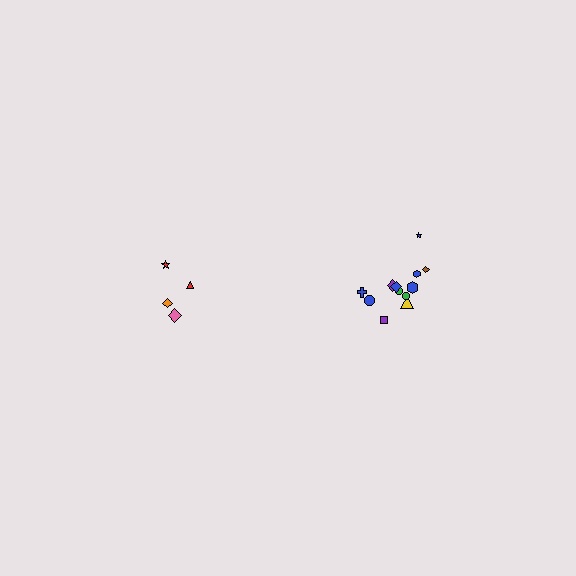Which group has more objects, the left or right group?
The right group.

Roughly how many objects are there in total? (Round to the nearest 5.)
Roughly 15 objects in total.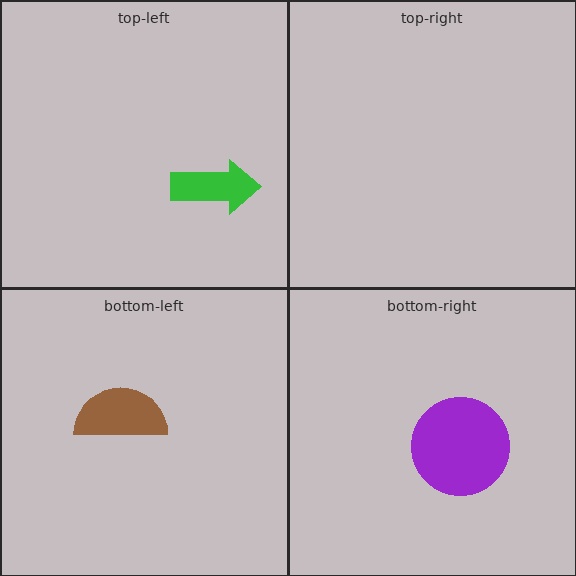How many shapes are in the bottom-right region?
1.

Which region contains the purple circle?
The bottom-right region.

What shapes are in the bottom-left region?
The brown semicircle.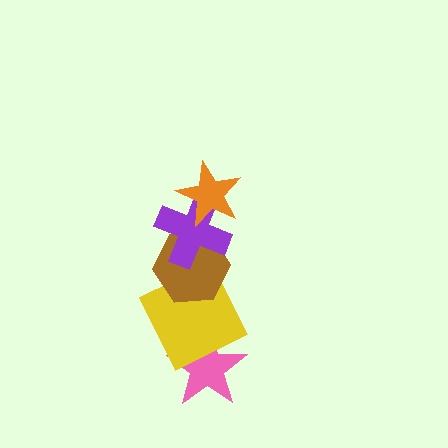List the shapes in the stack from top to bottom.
From top to bottom: the orange star, the purple cross, the brown hexagon, the yellow square, the pink star.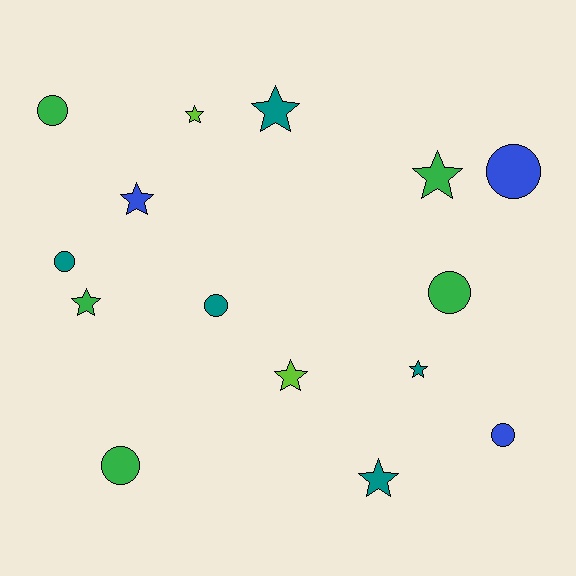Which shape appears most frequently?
Star, with 8 objects.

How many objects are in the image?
There are 15 objects.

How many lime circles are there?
There are no lime circles.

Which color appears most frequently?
Teal, with 5 objects.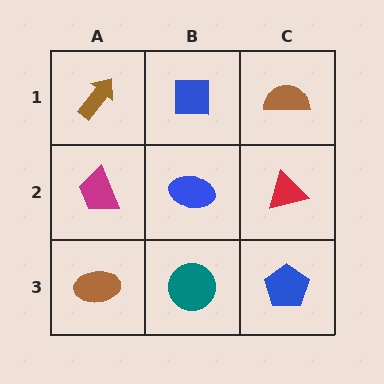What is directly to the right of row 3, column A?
A teal circle.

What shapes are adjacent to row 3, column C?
A red triangle (row 2, column C), a teal circle (row 3, column B).